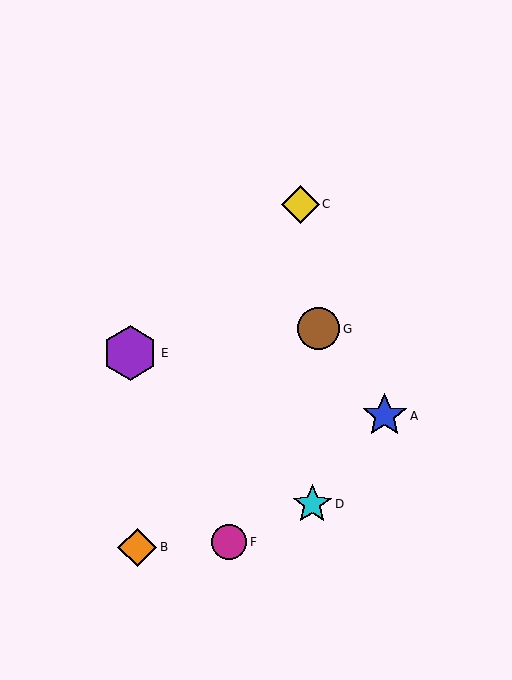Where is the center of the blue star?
The center of the blue star is at (385, 416).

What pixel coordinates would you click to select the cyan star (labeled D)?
Click at (312, 504) to select the cyan star D.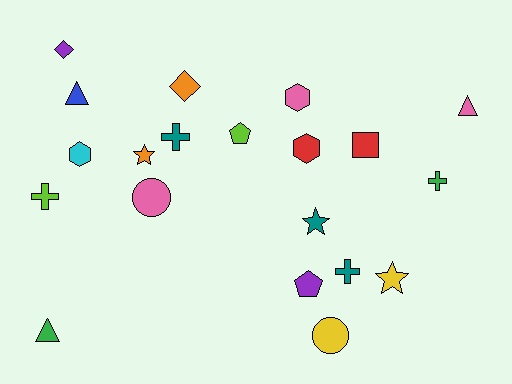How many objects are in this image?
There are 20 objects.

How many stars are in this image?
There are 3 stars.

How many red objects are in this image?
There are 2 red objects.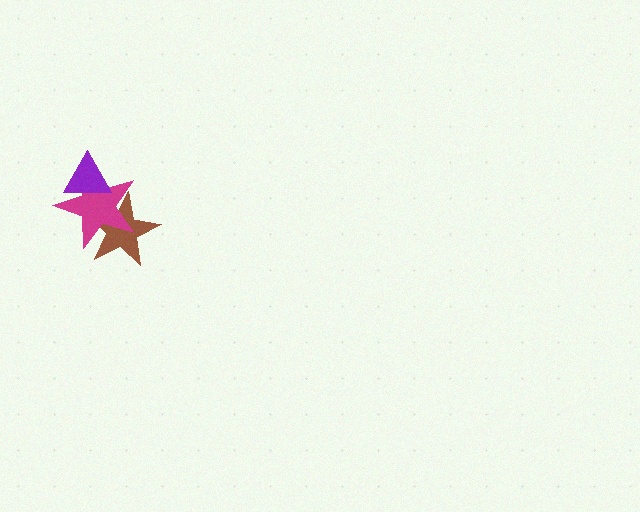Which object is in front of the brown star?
The magenta star is in front of the brown star.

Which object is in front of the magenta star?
The purple triangle is in front of the magenta star.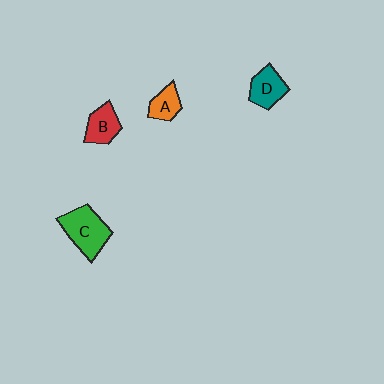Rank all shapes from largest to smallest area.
From largest to smallest: C (green), D (teal), B (red), A (orange).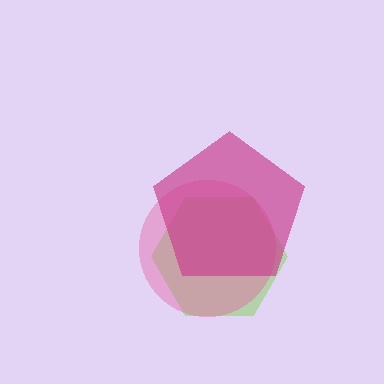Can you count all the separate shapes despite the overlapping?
Yes, there are 3 separate shapes.